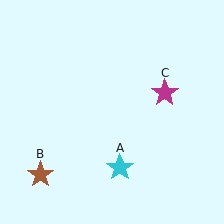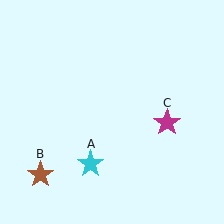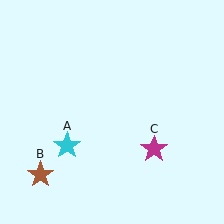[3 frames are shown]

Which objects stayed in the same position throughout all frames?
Brown star (object B) remained stationary.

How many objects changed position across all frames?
2 objects changed position: cyan star (object A), magenta star (object C).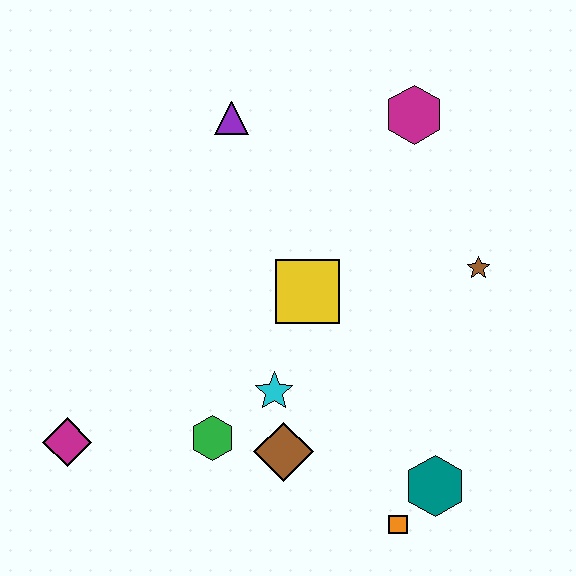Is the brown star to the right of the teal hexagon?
Yes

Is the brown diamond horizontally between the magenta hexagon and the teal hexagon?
No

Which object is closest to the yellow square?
The cyan star is closest to the yellow square.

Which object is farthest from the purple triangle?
The orange square is farthest from the purple triangle.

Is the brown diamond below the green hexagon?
Yes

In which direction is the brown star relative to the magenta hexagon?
The brown star is below the magenta hexagon.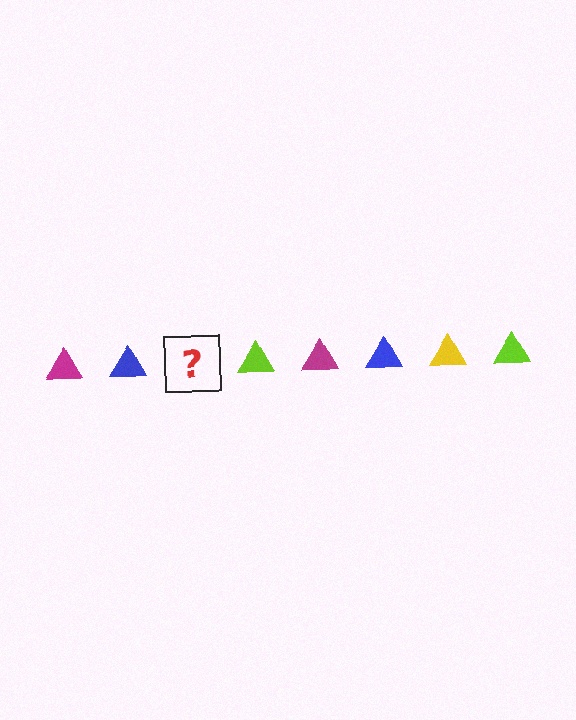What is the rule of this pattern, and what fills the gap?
The rule is that the pattern cycles through magenta, blue, yellow, lime triangles. The gap should be filled with a yellow triangle.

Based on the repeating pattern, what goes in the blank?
The blank should be a yellow triangle.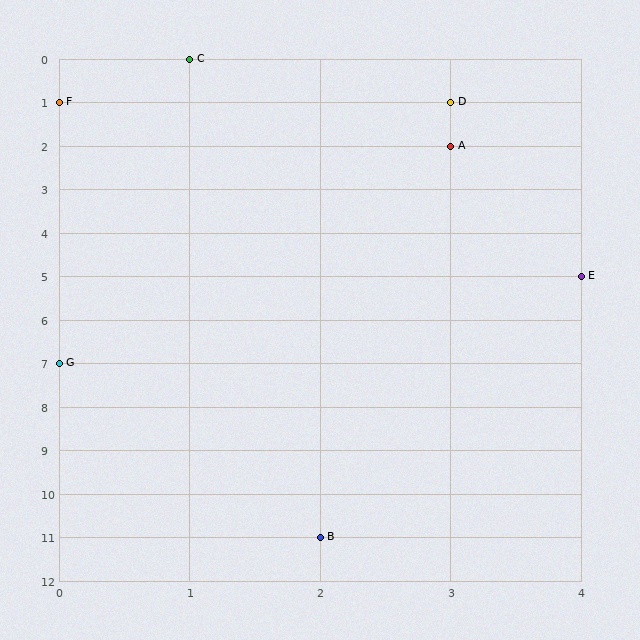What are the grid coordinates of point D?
Point D is at grid coordinates (3, 1).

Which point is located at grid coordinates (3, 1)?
Point D is at (3, 1).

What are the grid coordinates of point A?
Point A is at grid coordinates (3, 2).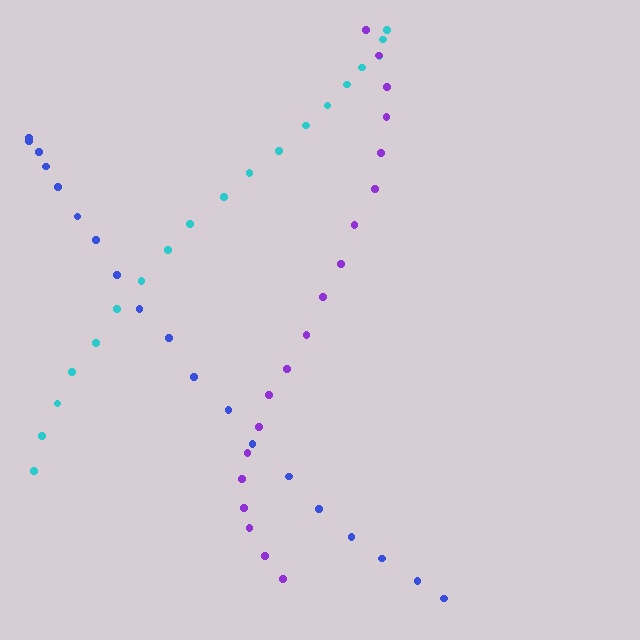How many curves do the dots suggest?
There are 3 distinct paths.